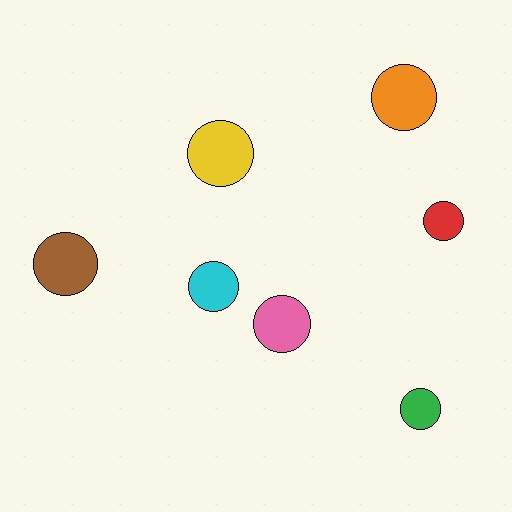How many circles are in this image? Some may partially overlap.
There are 7 circles.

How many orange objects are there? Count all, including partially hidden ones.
There is 1 orange object.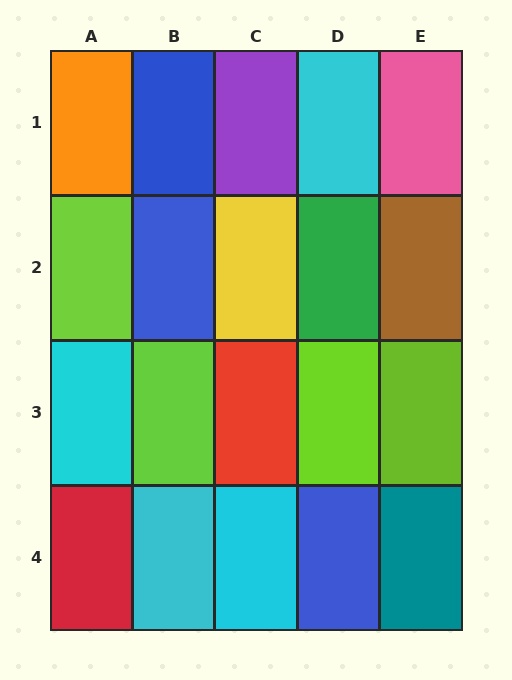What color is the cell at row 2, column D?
Green.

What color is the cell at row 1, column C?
Purple.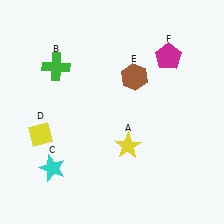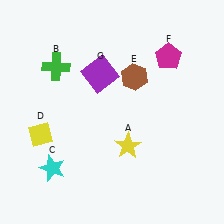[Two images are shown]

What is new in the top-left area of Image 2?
A purple square (G) was added in the top-left area of Image 2.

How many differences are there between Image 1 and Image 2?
There is 1 difference between the two images.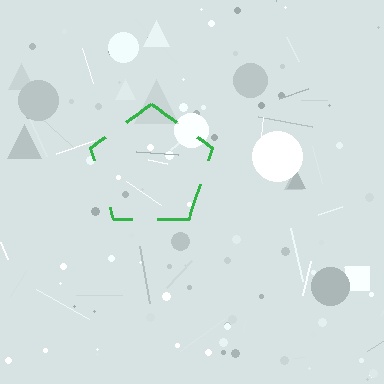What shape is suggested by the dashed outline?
The dashed outline suggests a pentagon.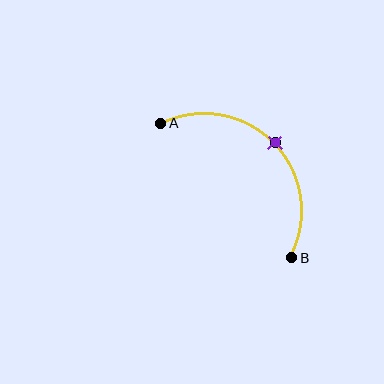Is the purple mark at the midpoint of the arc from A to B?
Yes. The purple mark lies on the arc at equal arc-length from both A and B — it is the arc midpoint.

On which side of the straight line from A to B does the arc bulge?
The arc bulges above and to the right of the straight line connecting A and B.